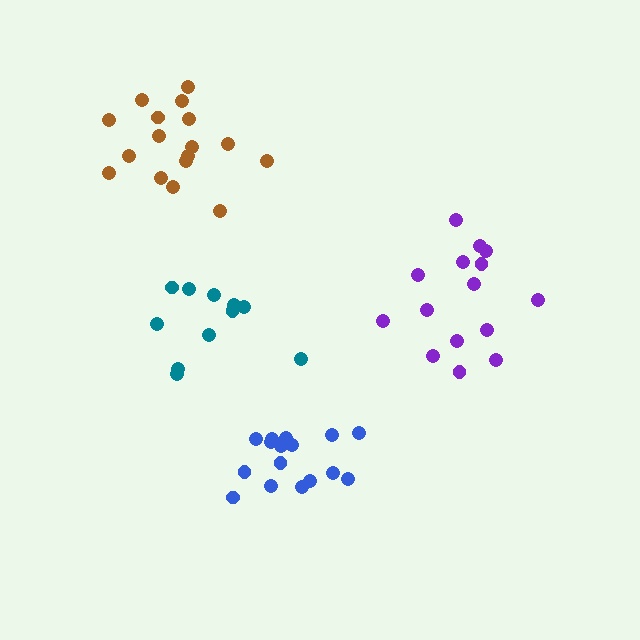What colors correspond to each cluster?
The clusters are colored: blue, purple, teal, brown.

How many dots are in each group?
Group 1: 16 dots, Group 2: 15 dots, Group 3: 11 dots, Group 4: 17 dots (59 total).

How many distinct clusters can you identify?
There are 4 distinct clusters.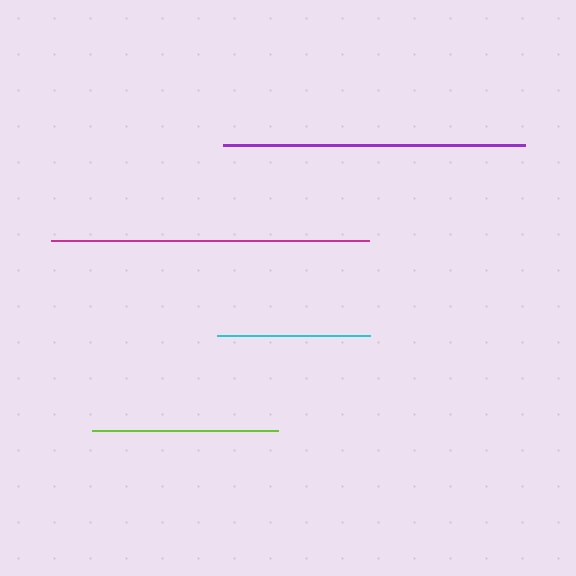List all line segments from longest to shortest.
From longest to shortest: magenta, purple, lime, cyan.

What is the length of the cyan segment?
The cyan segment is approximately 153 pixels long.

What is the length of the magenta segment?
The magenta segment is approximately 318 pixels long.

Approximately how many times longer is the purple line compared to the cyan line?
The purple line is approximately 2.0 times the length of the cyan line.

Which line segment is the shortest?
The cyan line is the shortest at approximately 153 pixels.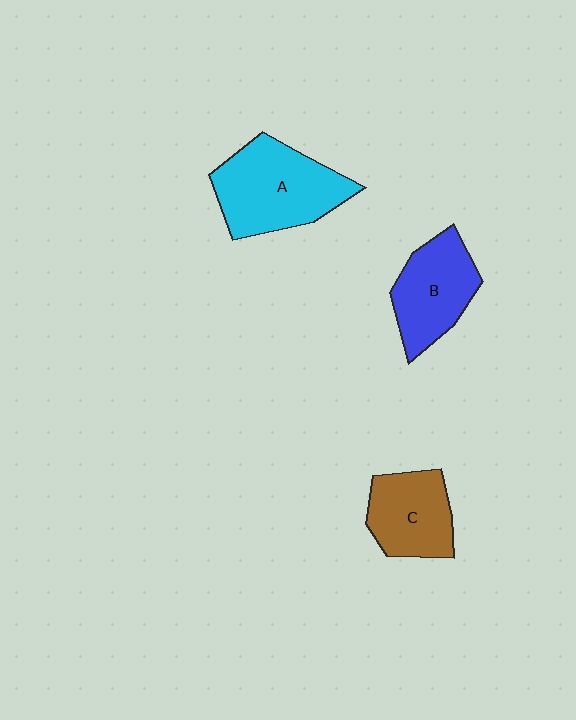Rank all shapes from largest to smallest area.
From largest to smallest: A (cyan), B (blue), C (brown).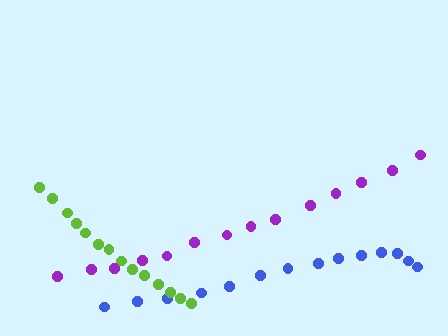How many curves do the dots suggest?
There are 3 distinct paths.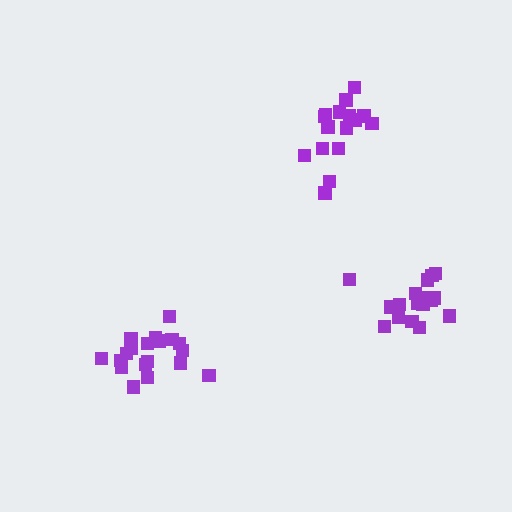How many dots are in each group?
Group 1: 16 dots, Group 2: 17 dots, Group 3: 19 dots (52 total).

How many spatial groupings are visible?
There are 3 spatial groupings.